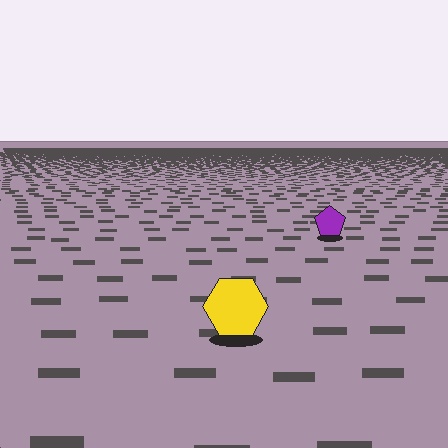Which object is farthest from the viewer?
The purple pentagon is farthest from the viewer. It appears smaller and the ground texture around it is denser.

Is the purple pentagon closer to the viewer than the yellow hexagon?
No. The yellow hexagon is closer — you can tell from the texture gradient: the ground texture is coarser near it.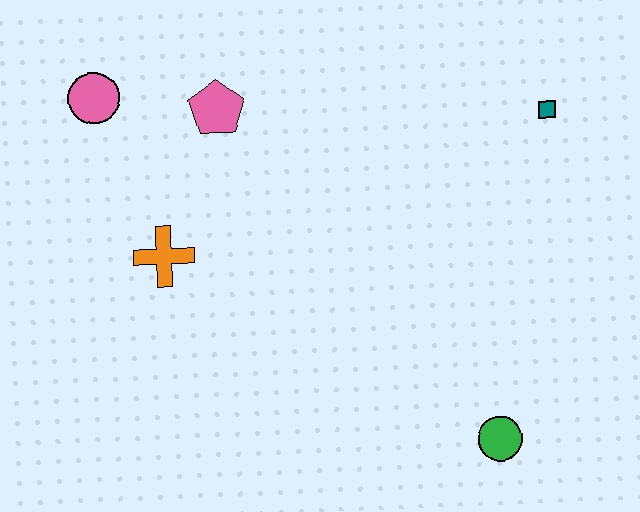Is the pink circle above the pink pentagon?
Yes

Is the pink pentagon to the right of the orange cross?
Yes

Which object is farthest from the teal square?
The pink circle is farthest from the teal square.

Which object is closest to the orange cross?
The pink pentagon is closest to the orange cross.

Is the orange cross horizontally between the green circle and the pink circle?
Yes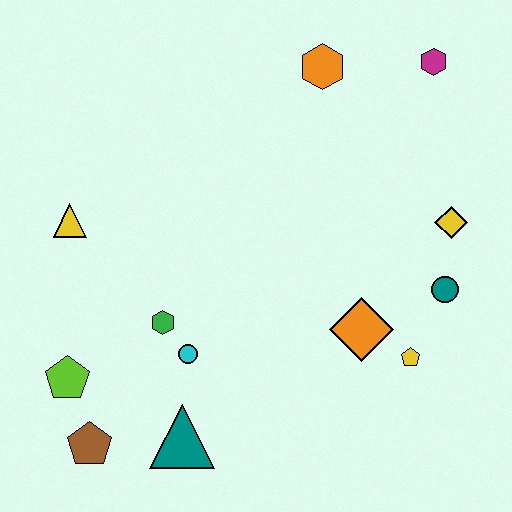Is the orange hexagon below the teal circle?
No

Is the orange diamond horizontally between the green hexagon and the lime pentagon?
No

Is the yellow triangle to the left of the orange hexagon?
Yes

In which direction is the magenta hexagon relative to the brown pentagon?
The magenta hexagon is above the brown pentagon.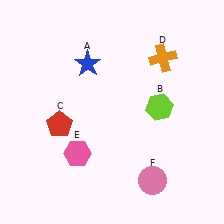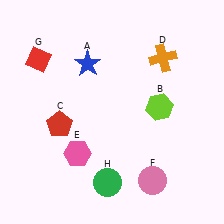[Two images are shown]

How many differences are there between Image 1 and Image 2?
There are 2 differences between the two images.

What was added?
A red diamond (G), a green circle (H) were added in Image 2.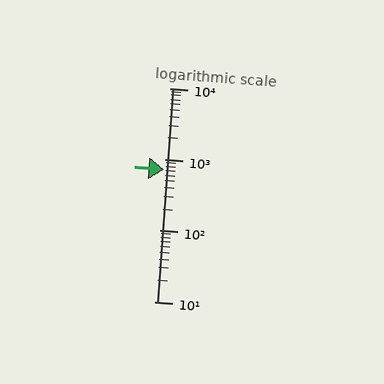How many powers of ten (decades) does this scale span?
The scale spans 3 decades, from 10 to 10000.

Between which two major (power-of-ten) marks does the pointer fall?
The pointer is between 100 and 1000.